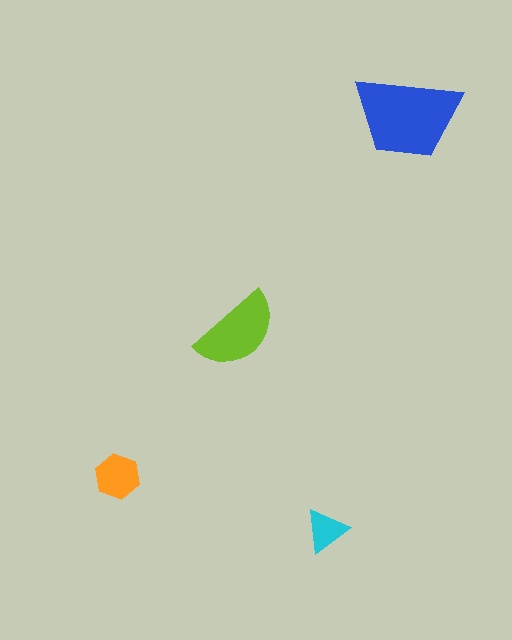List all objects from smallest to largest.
The cyan triangle, the orange hexagon, the lime semicircle, the blue trapezoid.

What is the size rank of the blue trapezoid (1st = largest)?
1st.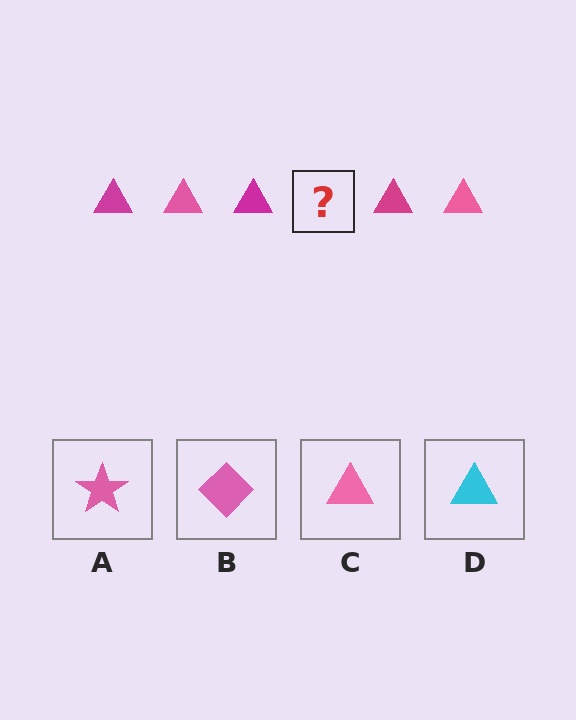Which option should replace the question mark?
Option C.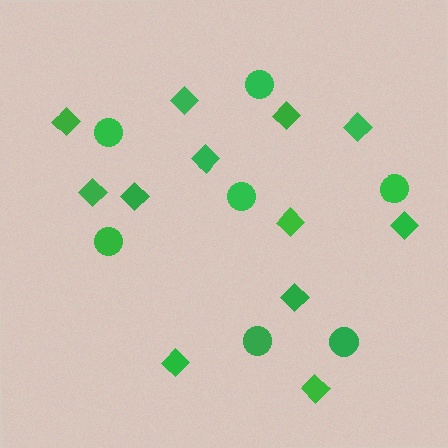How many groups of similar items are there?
There are 2 groups: one group of diamonds (12) and one group of circles (7).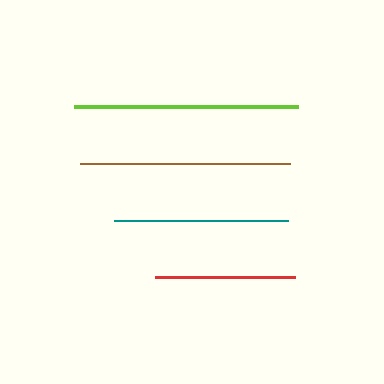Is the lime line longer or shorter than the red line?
The lime line is longer than the red line.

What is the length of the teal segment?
The teal segment is approximately 174 pixels long.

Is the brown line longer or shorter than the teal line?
The brown line is longer than the teal line.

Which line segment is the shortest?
The red line is the shortest at approximately 141 pixels.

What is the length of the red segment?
The red segment is approximately 141 pixels long.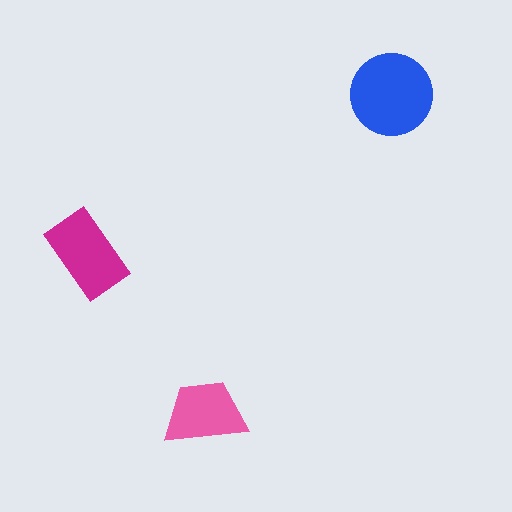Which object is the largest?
The blue circle.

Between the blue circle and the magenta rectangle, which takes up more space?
The blue circle.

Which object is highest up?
The blue circle is topmost.